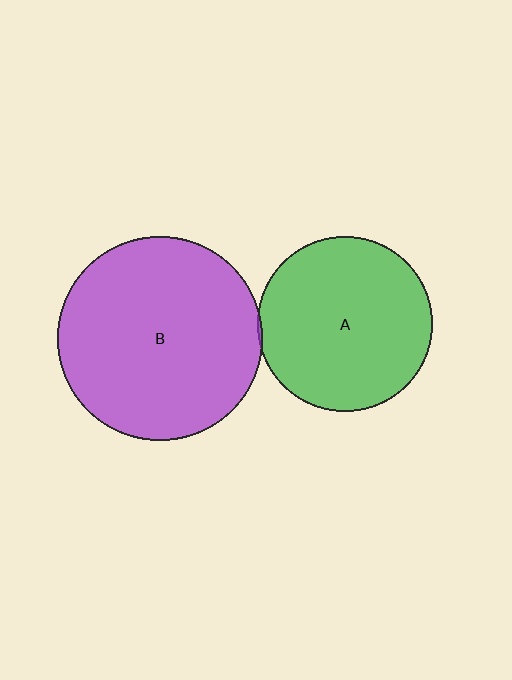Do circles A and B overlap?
Yes.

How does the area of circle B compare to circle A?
Approximately 1.4 times.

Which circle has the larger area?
Circle B (purple).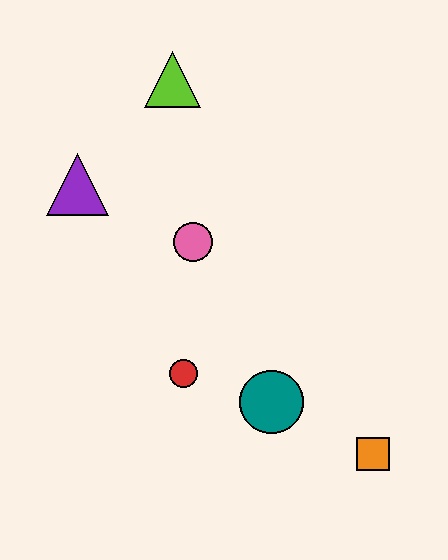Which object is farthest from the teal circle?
The lime triangle is farthest from the teal circle.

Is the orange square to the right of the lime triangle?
Yes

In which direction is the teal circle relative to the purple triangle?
The teal circle is below the purple triangle.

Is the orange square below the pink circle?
Yes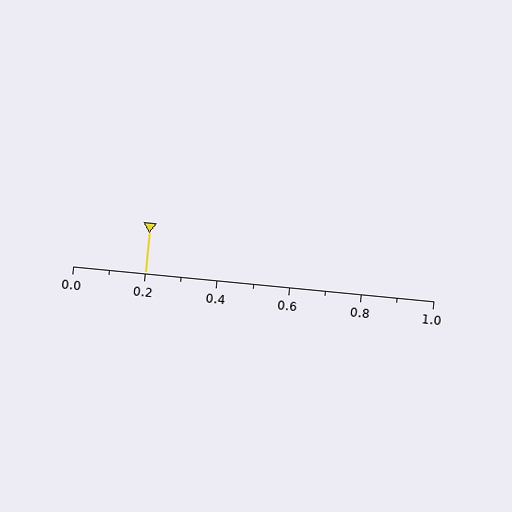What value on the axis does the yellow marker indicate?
The marker indicates approximately 0.2.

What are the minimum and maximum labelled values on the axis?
The axis runs from 0.0 to 1.0.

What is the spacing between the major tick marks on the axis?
The major ticks are spaced 0.2 apart.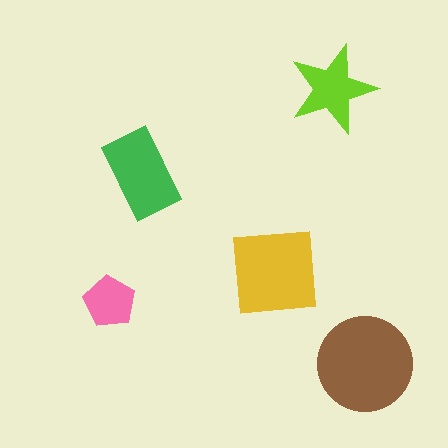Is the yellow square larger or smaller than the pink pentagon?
Larger.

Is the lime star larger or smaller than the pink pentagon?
Larger.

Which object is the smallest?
The pink pentagon.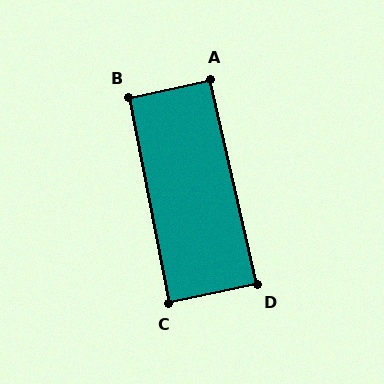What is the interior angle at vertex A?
Approximately 91 degrees (approximately right).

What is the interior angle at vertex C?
Approximately 89 degrees (approximately right).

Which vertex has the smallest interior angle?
D, at approximately 89 degrees.